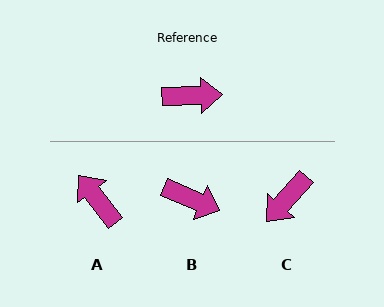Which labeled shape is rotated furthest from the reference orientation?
C, about 134 degrees away.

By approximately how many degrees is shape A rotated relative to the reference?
Approximately 126 degrees counter-clockwise.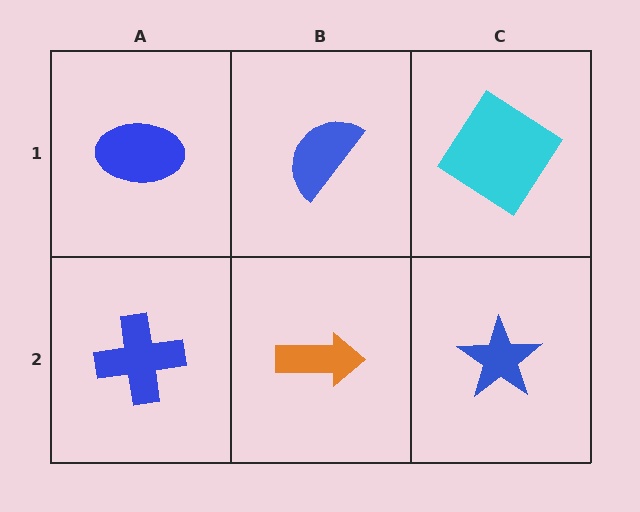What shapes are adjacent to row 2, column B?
A blue semicircle (row 1, column B), a blue cross (row 2, column A), a blue star (row 2, column C).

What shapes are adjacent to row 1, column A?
A blue cross (row 2, column A), a blue semicircle (row 1, column B).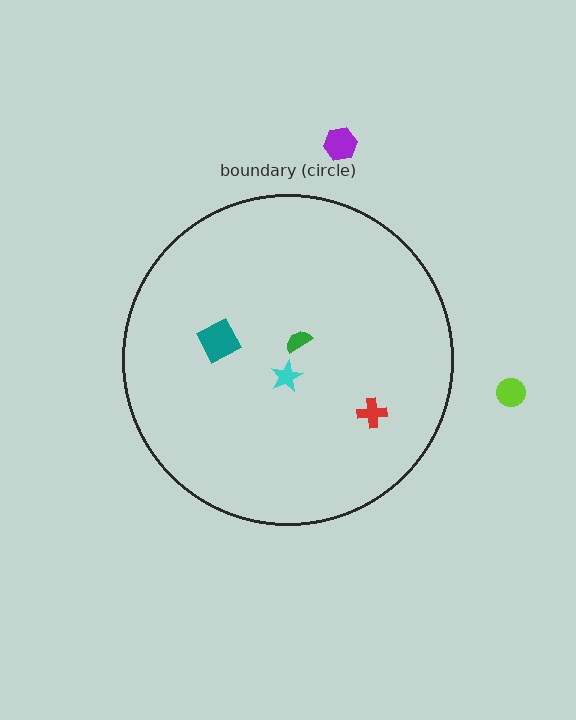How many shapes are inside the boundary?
4 inside, 2 outside.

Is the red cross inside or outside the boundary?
Inside.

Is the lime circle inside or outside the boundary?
Outside.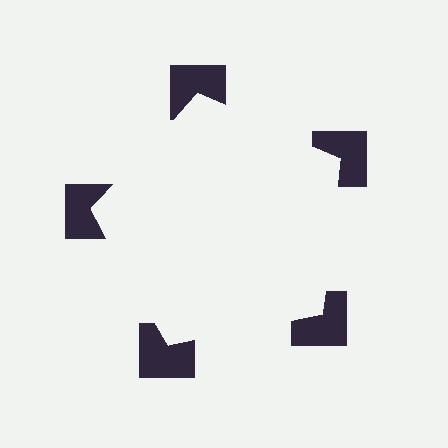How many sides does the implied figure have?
5 sides.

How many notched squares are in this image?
There are 5 — one at each vertex of the illusory pentagon.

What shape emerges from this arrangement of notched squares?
An illusory pentagon — its edges are inferred from the aligned wedge cuts in the notched squares, not physically drawn.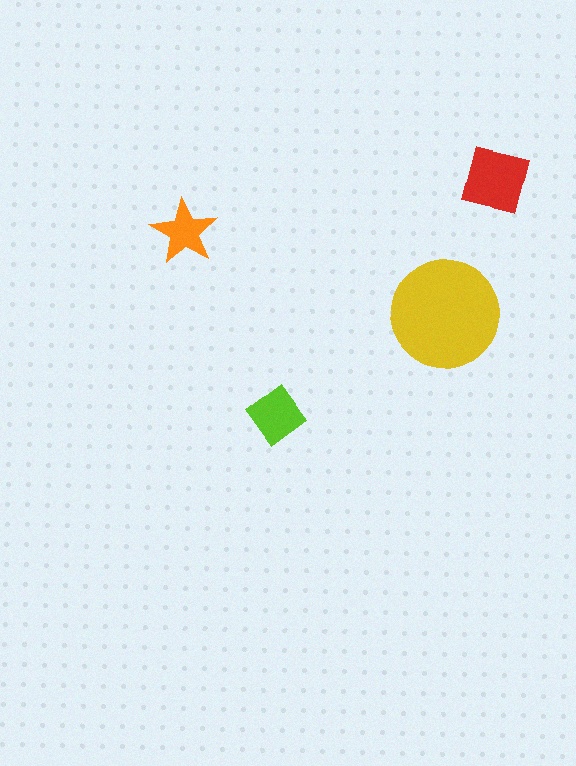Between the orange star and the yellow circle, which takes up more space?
The yellow circle.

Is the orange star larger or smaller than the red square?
Smaller.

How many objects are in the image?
There are 4 objects in the image.